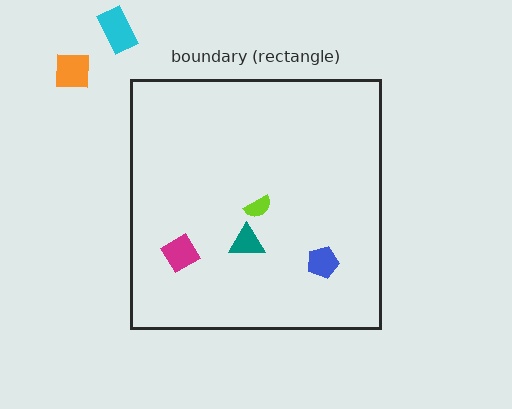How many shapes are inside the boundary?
4 inside, 2 outside.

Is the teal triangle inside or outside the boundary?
Inside.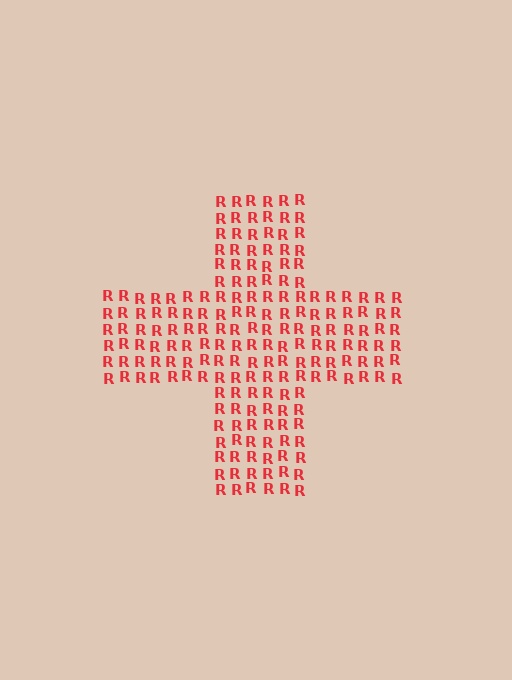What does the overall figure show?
The overall figure shows a cross.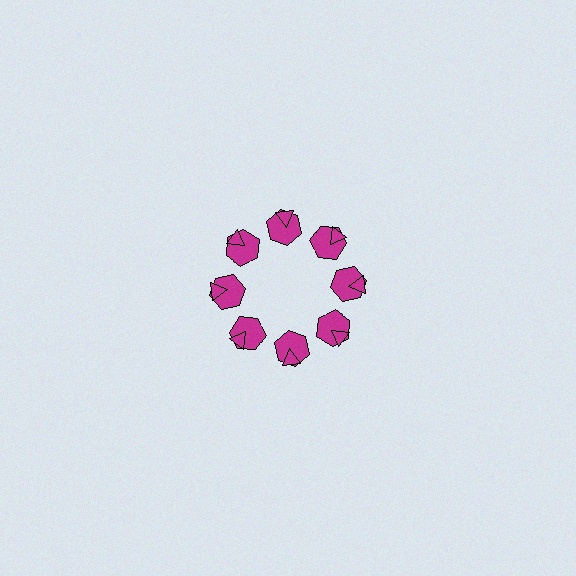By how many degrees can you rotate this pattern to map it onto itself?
The pattern maps onto itself every 45 degrees of rotation.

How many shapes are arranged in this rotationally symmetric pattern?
There are 16 shapes, arranged in 8 groups of 2.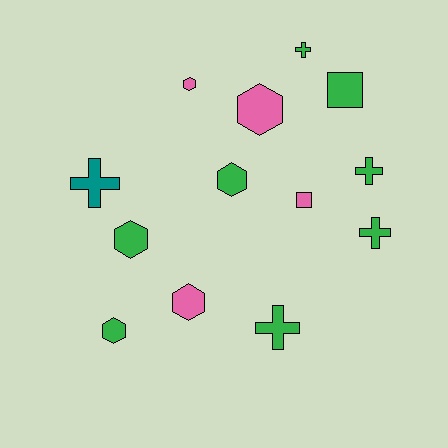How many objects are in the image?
There are 13 objects.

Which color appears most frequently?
Green, with 8 objects.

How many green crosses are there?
There are 4 green crosses.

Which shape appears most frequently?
Hexagon, with 6 objects.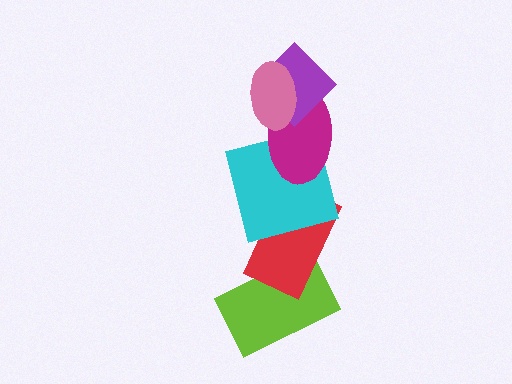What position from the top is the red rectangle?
The red rectangle is 5th from the top.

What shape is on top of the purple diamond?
The pink ellipse is on top of the purple diamond.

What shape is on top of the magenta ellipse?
The purple diamond is on top of the magenta ellipse.